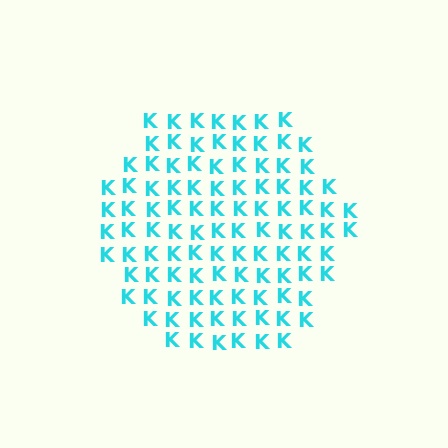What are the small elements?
The small elements are letter K's.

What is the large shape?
The large shape is a hexagon.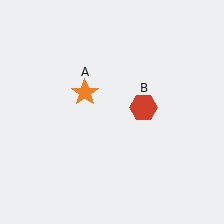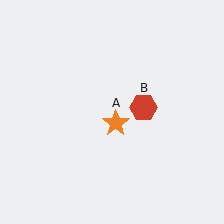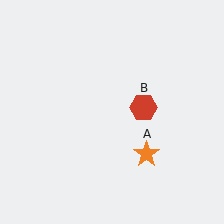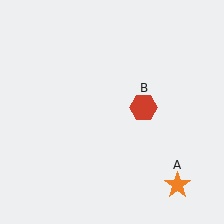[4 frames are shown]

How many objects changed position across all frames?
1 object changed position: orange star (object A).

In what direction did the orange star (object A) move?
The orange star (object A) moved down and to the right.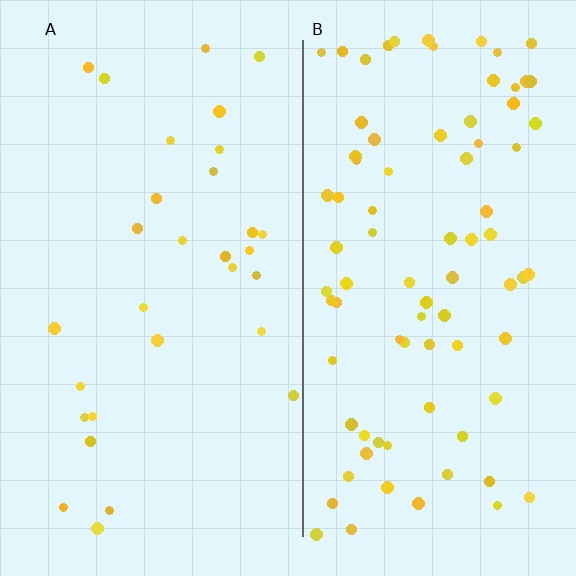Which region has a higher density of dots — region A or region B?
B (the right).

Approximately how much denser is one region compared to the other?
Approximately 2.8× — region B over region A.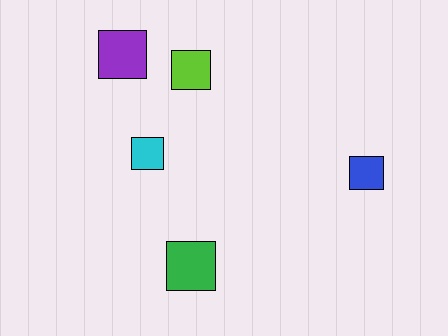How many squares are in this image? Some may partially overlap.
There are 5 squares.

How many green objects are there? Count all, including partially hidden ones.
There is 1 green object.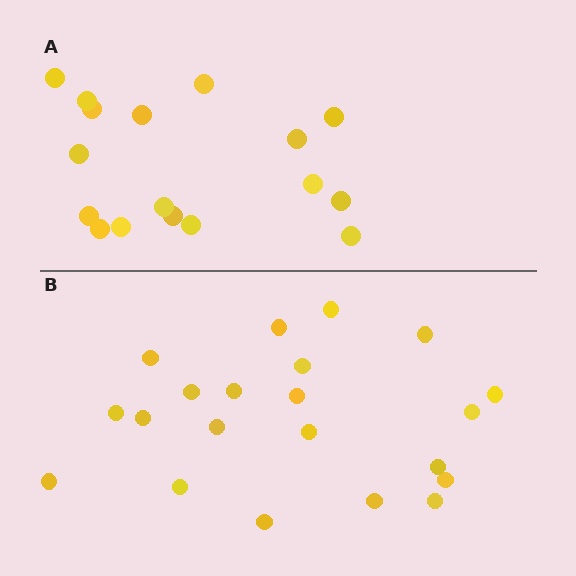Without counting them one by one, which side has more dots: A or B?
Region B (the bottom region) has more dots.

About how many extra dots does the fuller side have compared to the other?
Region B has about 4 more dots than region A.